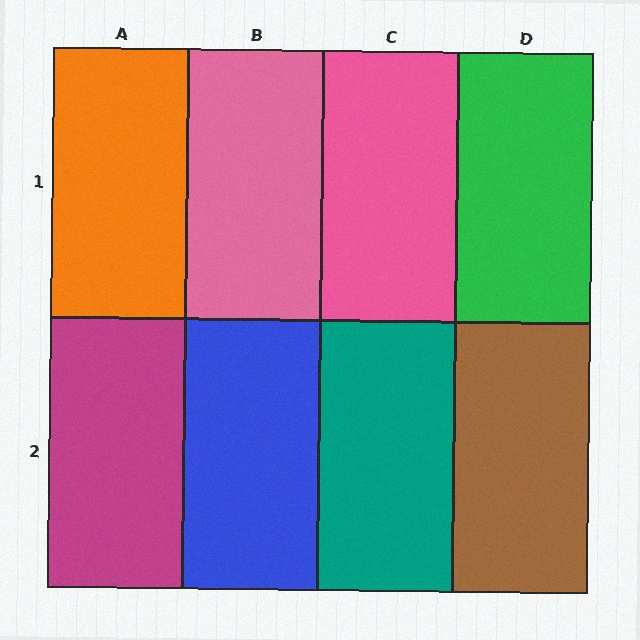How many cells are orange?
1 cell is orange.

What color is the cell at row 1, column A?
Orange.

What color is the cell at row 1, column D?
Green.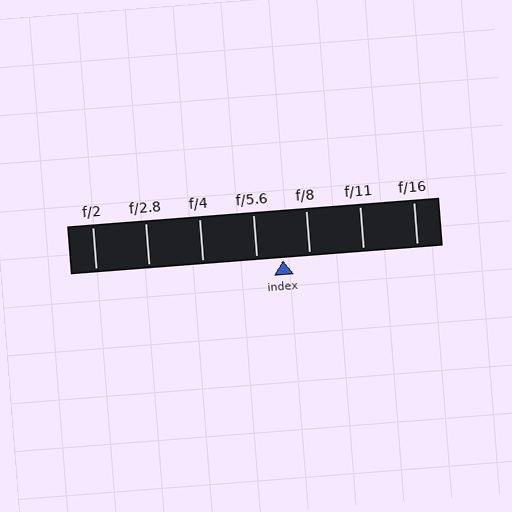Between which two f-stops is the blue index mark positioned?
The index mark is between f/5.6 and f/8.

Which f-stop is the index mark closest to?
The index mark is closest to f/5.6.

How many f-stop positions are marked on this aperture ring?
There are 7 f-stop positions marked.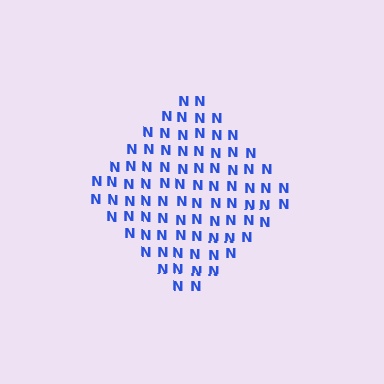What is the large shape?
The large shape is a diamond.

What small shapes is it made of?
It is made of small letter N's.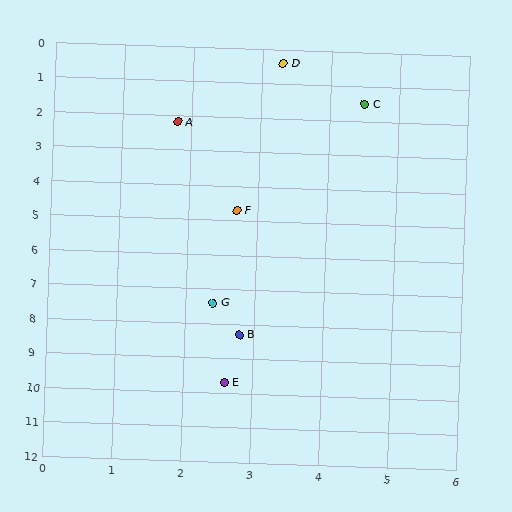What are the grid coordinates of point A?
Point A is at approximately (1.8, 2.2).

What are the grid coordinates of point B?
Point B is at approximately (2.8, 8.3).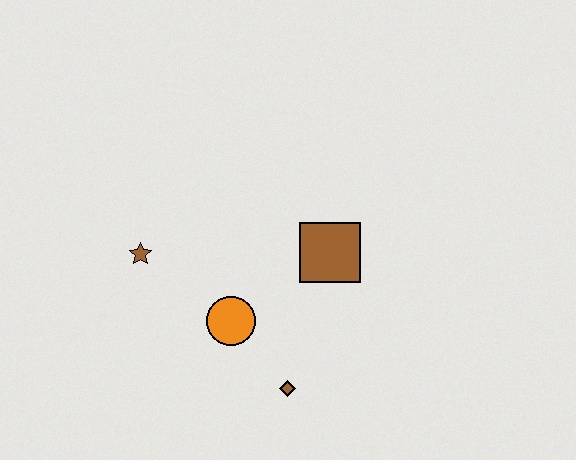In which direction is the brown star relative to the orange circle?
The brown star is to the left of the orange circle.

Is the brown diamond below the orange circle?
Yes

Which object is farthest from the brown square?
The brown star is farthest from the brown square.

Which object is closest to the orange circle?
The brown diamond is closest to the orange circle.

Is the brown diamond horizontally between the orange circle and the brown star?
No